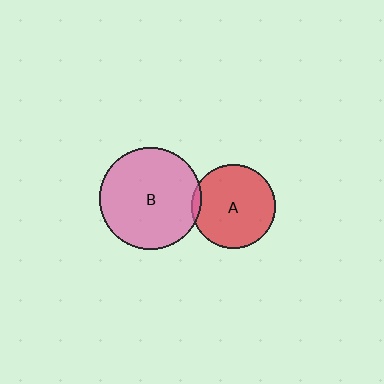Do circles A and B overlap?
Yes.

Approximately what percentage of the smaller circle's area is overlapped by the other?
Approximately 5%.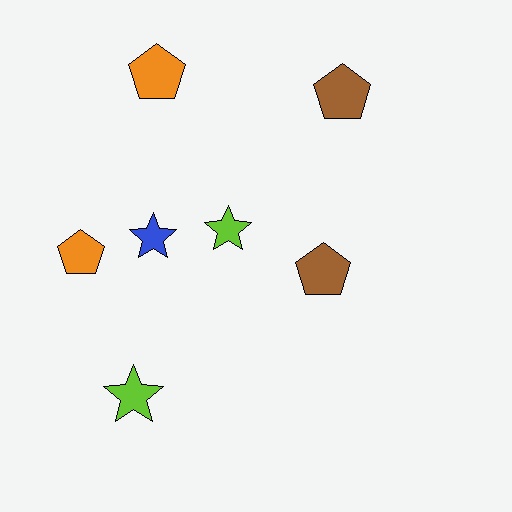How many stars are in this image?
There are 3 stars.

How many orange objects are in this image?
There are 2 orange objects.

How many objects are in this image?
There are 7 objects.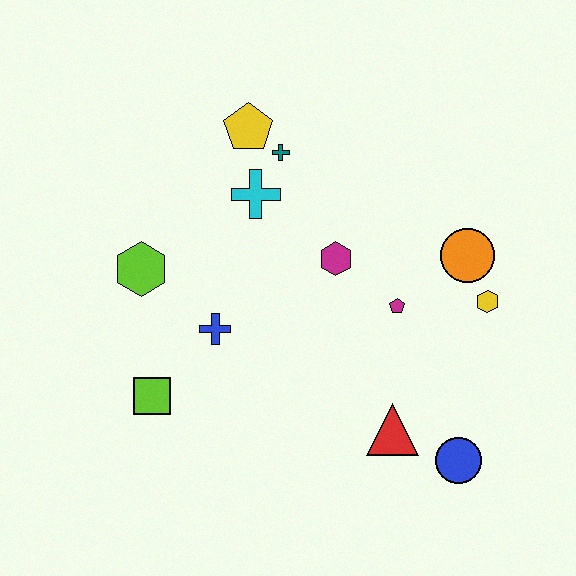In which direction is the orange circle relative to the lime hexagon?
The orange circle is to the right of the lime hexagon.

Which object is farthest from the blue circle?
The yellow pentagon is farthest from the blue circle.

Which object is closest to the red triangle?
The blue circle is closest to the red triangle.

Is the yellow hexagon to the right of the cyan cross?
Yes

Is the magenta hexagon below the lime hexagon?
No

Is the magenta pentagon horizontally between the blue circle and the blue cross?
Yes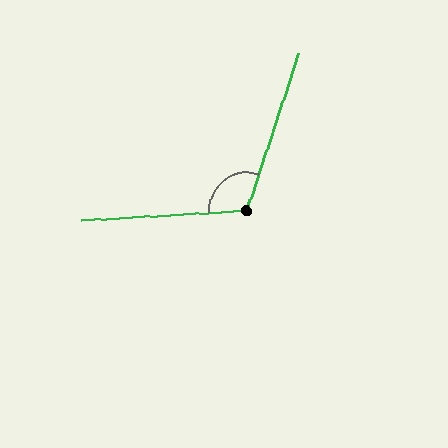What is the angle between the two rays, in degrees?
Approximately 112 degrees.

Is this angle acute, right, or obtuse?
It is obtuse.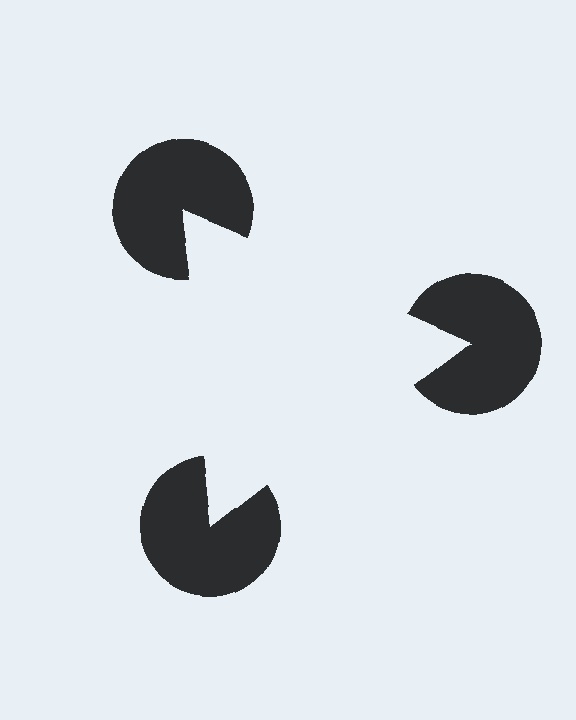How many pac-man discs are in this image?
There are 3 — one at each vertex of the illusory triangle.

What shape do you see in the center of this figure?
An illusory triangle — its edges are inferred from the aligned wedge cuts in the pac-man discs, not physically drawn.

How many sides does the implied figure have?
3 sides.